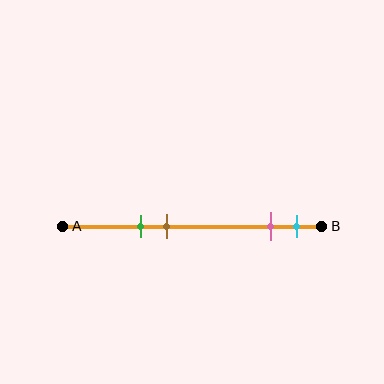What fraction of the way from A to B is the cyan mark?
The cyan mark is approximately 90% (0.9) of the way from A to B.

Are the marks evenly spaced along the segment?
No, the marks are not evenly spaced.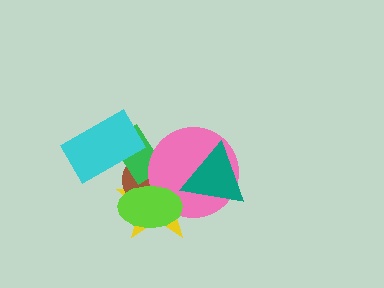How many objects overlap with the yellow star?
5 objects overlap with the yellow star.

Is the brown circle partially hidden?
Yes, it is partially covered by another shape.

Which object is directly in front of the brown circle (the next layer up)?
The green rectangle is directly in front of the brown circle.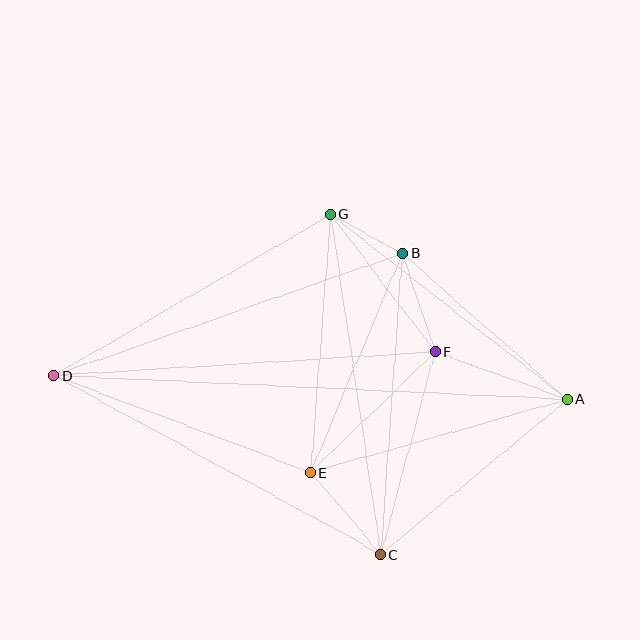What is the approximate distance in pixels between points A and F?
The distance between A and F is approximately 141 pixels.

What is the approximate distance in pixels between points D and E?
The distance between D and E is approximately 274 pixels.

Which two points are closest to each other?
Points B and G are closest to each other.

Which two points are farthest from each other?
Points A and D are farthest from each other.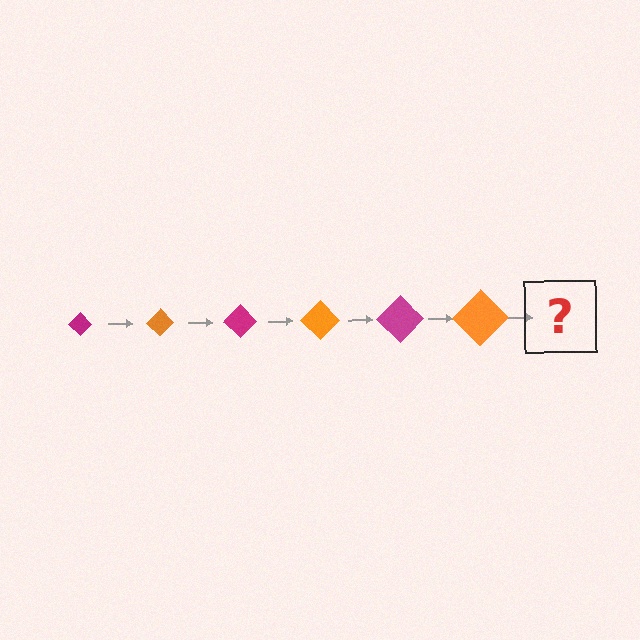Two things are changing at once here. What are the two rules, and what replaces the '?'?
The two rules are that the diamond grows larger each step and the color cycles through magenta and orange. The '?' should be a magenta diamond, larger than the previous one.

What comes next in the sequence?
The next element should be a magenta diamond, larger than the previous one.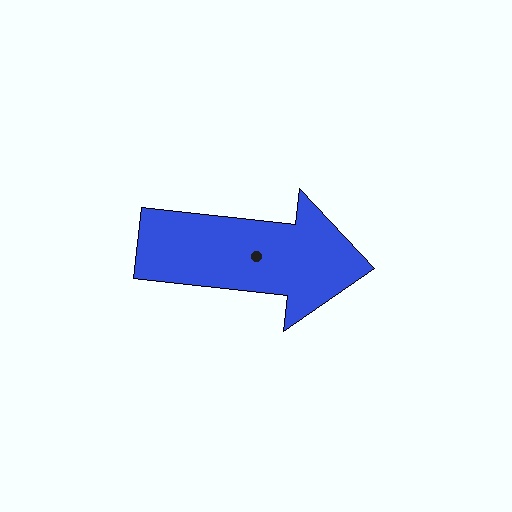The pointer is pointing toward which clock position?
Roughly 3 o'clock.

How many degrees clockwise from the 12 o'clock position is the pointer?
Approximately 96 degrees.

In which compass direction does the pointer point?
East.